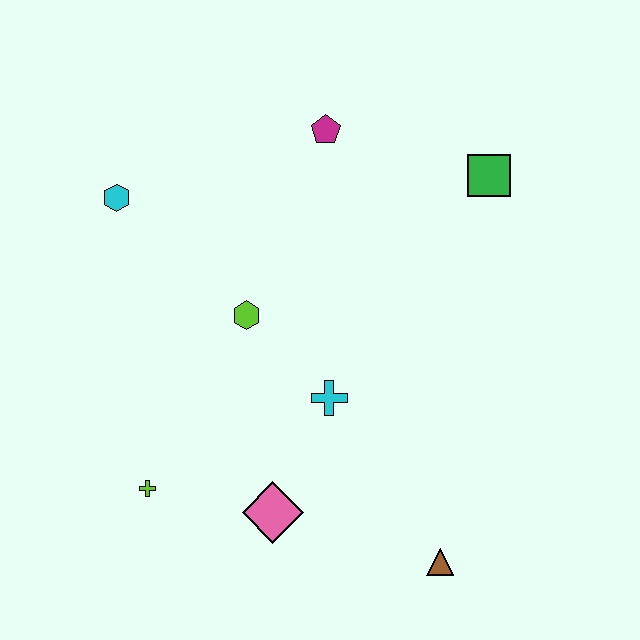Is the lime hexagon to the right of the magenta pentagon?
No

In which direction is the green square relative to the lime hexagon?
The green square is to the right of the lime hexagon.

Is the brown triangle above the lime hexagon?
No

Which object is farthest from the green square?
The lime cross is farthest from the green square.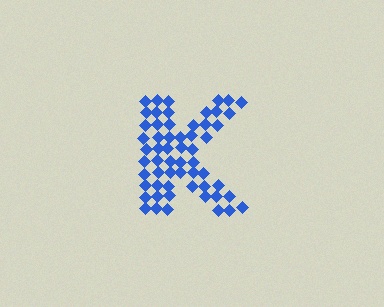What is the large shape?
The large shape is the letter K.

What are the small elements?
The small elements are diamonds.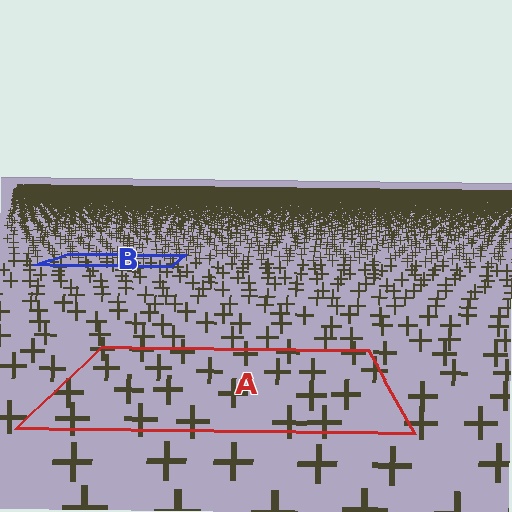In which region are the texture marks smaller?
The texture marks are smaller in region B, because it is farther away.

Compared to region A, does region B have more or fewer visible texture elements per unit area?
Region B has more texture elements per unit area — they are packed more densely because it is farther away.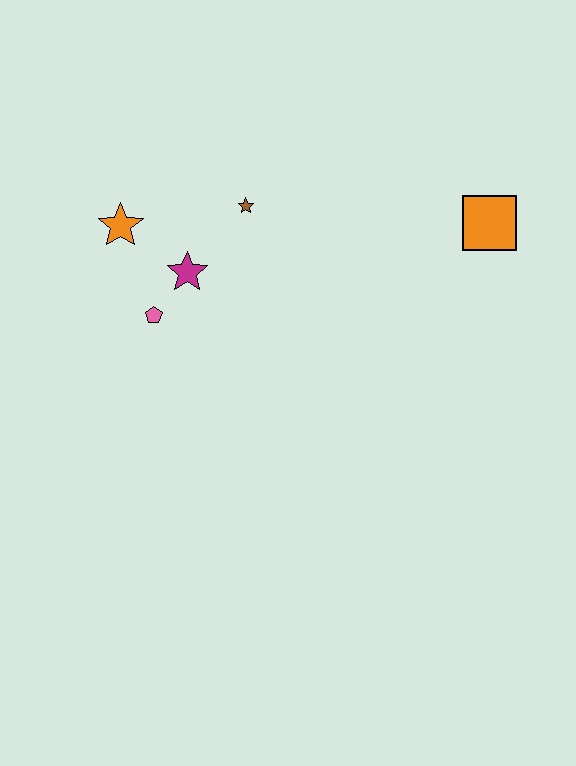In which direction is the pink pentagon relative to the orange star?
The pink pentagon is below the orange star.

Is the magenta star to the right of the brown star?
No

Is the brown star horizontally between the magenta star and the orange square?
Yes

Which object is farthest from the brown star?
The orange square is farthest from the brown star.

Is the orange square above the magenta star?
Yes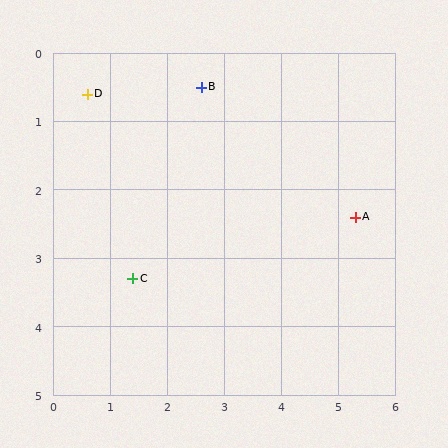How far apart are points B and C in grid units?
Points B and C are about 3.0 grid units apart.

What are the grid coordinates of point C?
Point C is at approximately (1.4, 3.3).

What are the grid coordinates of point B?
Point B is at approximately (2.6, 0.5).